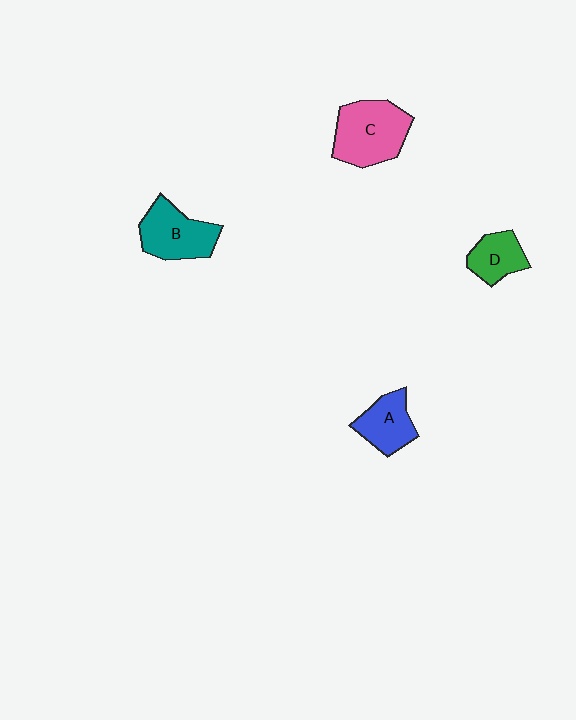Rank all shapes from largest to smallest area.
From largest to smallest: C (pink), B (teal), A (blue), D (green).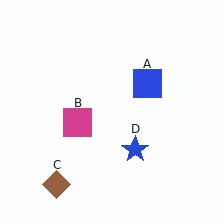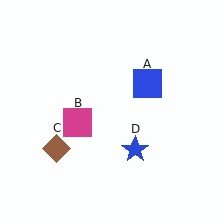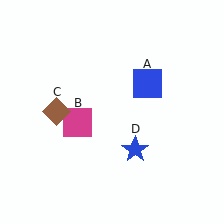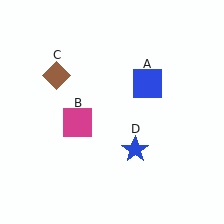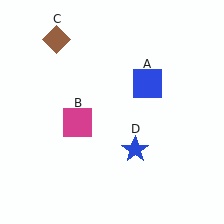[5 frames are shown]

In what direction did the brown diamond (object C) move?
The brown diamond (object C) moved up.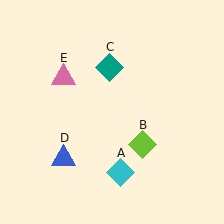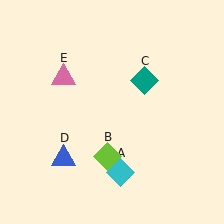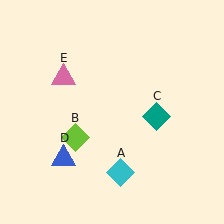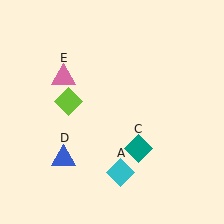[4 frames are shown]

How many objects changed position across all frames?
2 objects changed position: lime diamond (object B), teal diamond (object C).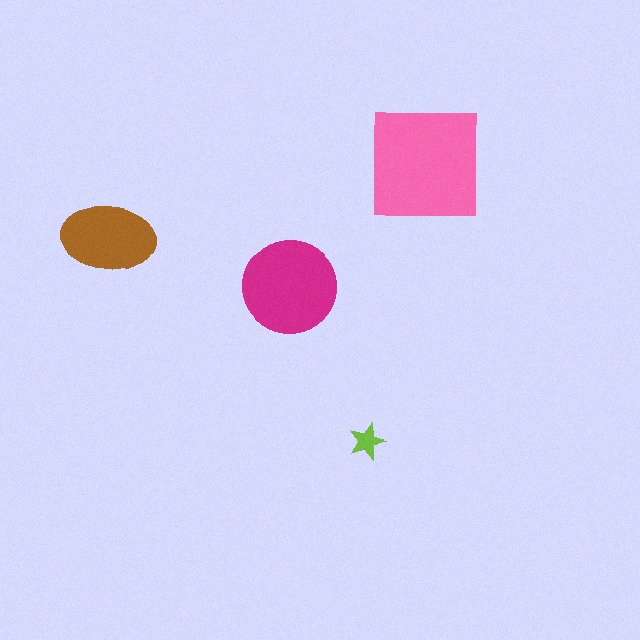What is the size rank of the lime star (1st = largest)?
4th.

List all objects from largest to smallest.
The pink square, the magenta circle, the brown ellipse, the lime star.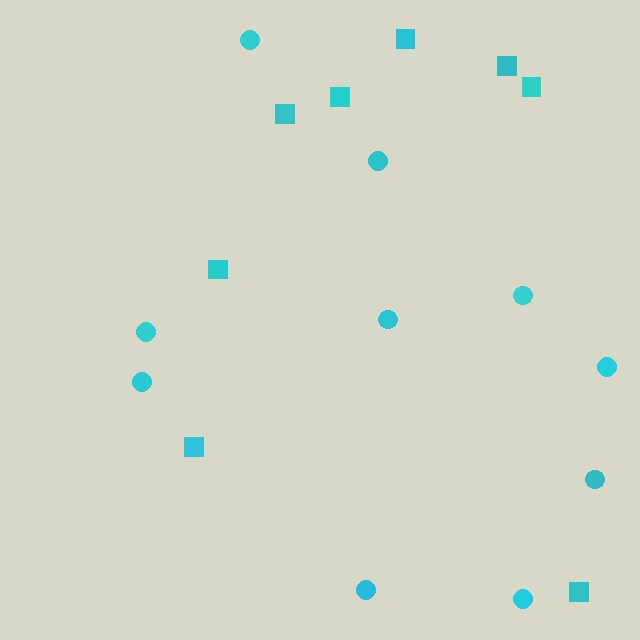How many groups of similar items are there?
There are 2 groups: one group of circles (10) and one group of squares (8).